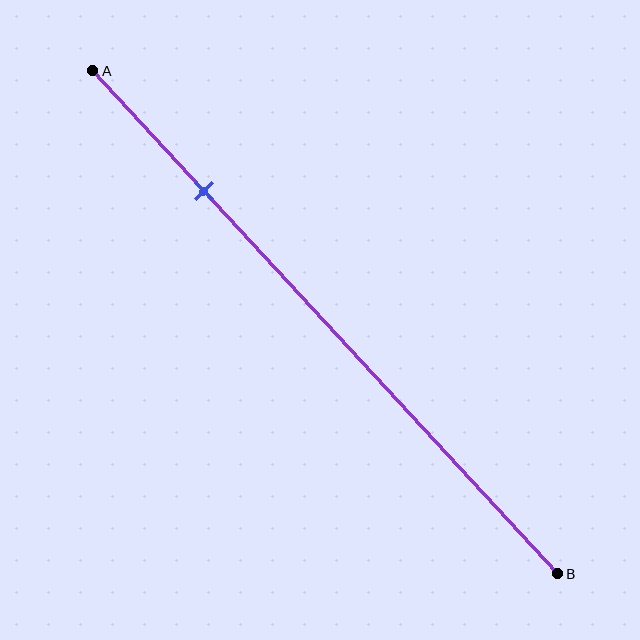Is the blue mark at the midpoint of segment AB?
No, the mark is at about 25% from A, not at the 50% midpoint.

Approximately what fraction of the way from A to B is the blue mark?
The blue mark is approximately 25% of the way from A to B.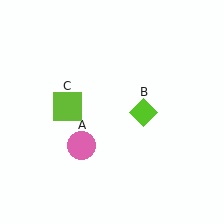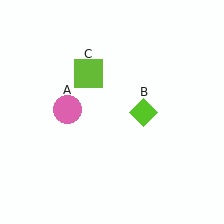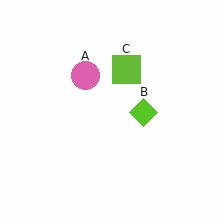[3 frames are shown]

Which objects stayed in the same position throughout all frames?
Lime diamond (object B) remained stationary.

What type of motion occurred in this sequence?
The pink circle (object A), lime square (object C) rotated clockwise around the center of the scene.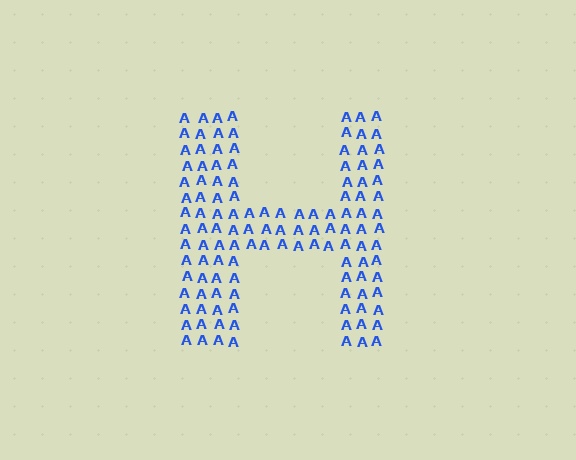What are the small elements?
The small elements are letter A's.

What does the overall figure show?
The overall figure shows the letter H.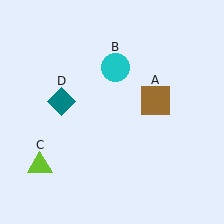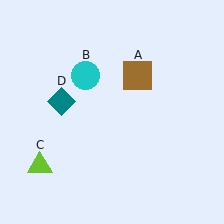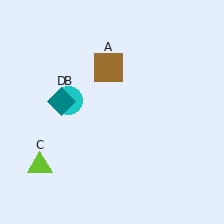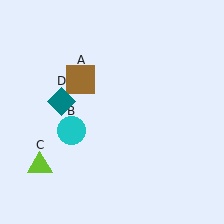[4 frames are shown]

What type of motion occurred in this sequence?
The brown square (object A), cyan circle (object B) rotated counterclockwise around the center of the scene.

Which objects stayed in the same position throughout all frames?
Lime triangle (object C) and teal diamond (object D) remained stationary.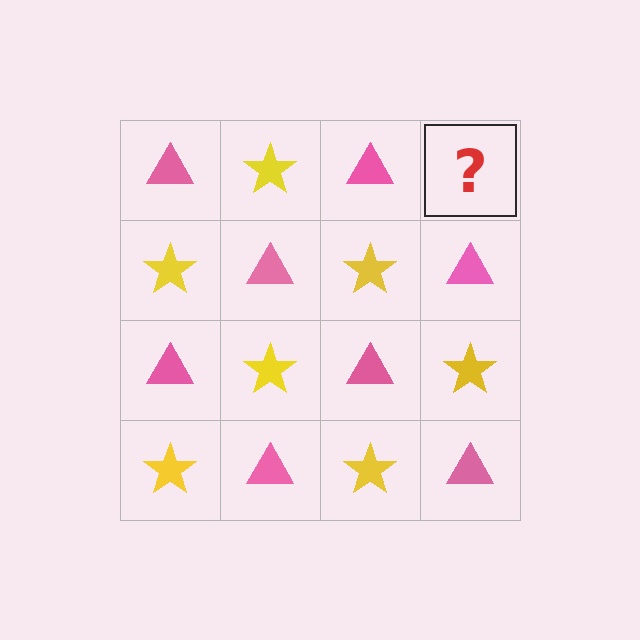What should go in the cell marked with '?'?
The missing cell should contain a yellow star.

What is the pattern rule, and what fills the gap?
The rule is that it alternates pink triangle and yellow star in a checkerboard pattern. The gap should be filled with a yellow star.